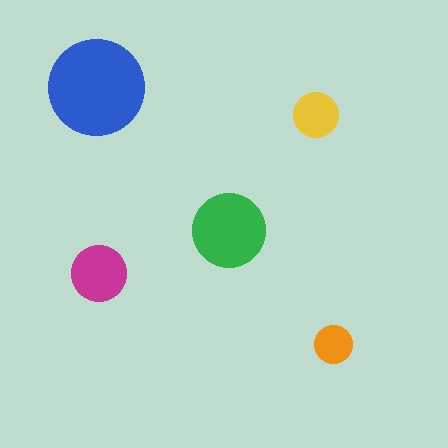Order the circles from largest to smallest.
the blue one, the green one, the magenta one, the yellow one, the orange one.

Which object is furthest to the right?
The orange circle is rightmost.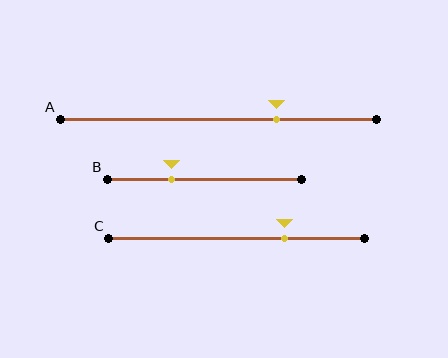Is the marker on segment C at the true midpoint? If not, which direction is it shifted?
No, the marker on segment C is shifted to the right by about 19% of the segment length.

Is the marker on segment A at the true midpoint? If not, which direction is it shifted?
No, the marker on segment A is shifted to the right by about 19% of the segment length.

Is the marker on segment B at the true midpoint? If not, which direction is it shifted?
No, the marker on segment B is shifted to the left by about 17% of the segment length.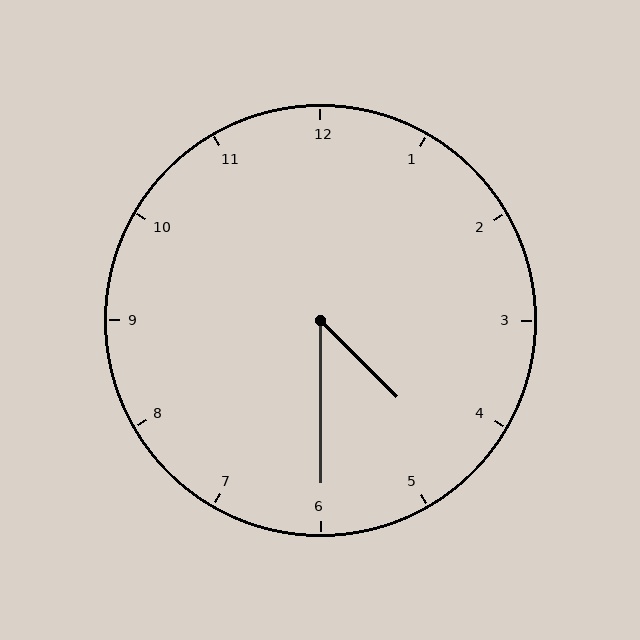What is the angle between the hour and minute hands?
Approximately 45 degrees.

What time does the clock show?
4:30.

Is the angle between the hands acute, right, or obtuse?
It is acute.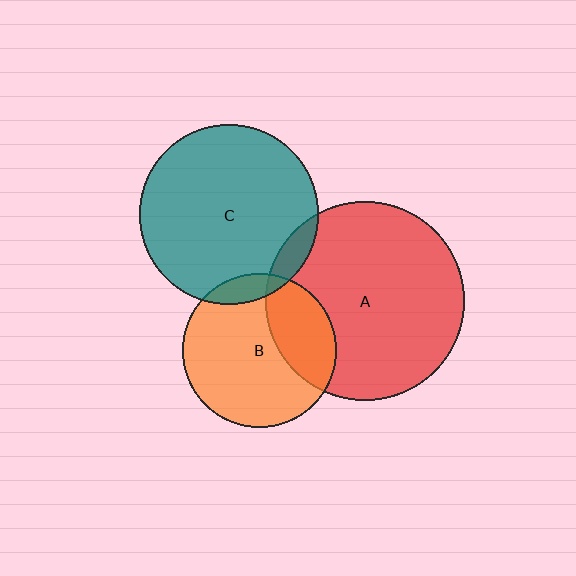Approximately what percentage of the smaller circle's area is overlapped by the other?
Approximately 10%.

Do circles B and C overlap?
Yes.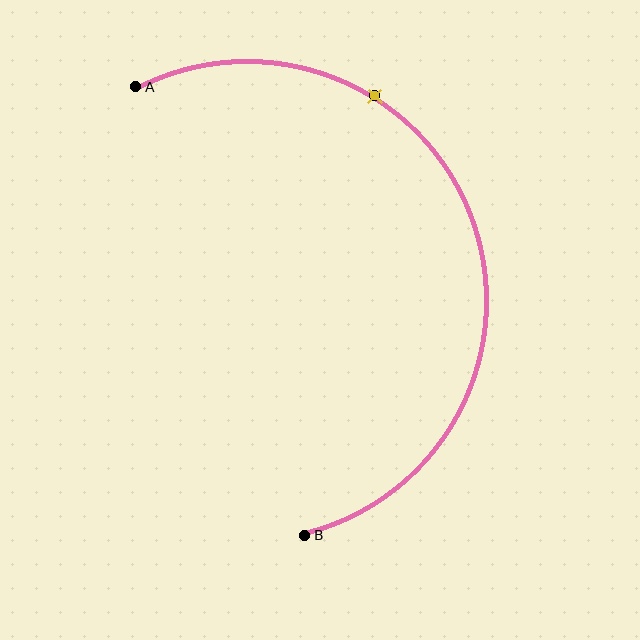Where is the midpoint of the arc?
The arc midpoint is the point on the curve farthest from the straight line joining A and B. It sits to the right of that line.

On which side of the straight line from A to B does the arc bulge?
The arc bulges to the right of the straight line connecting A and B.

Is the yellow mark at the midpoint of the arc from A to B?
No. The yellow mark lies on the arc but is closer to endpoint A. The arc midpoint would be at the point on the curve equidistant along the arc from both A and B.